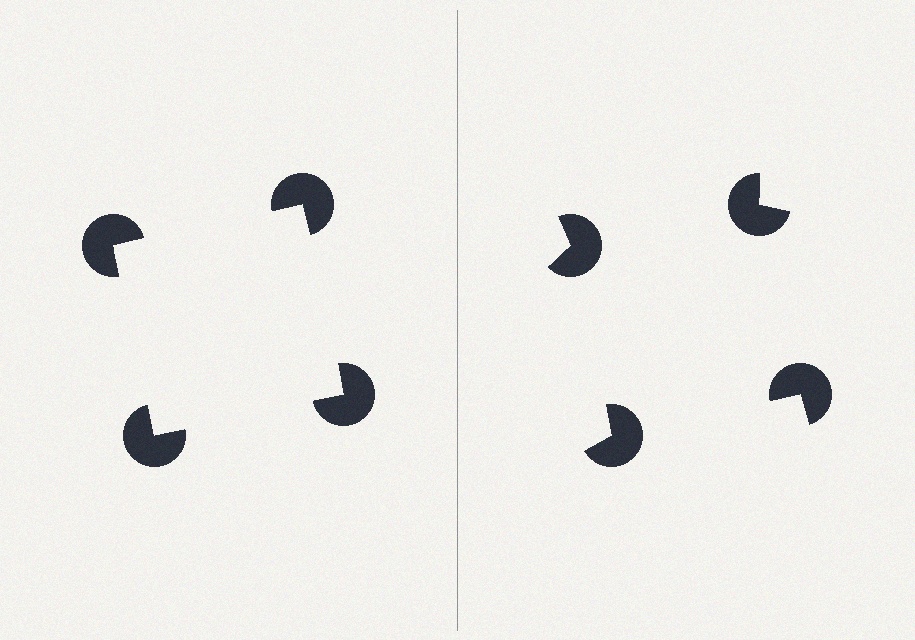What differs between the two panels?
The pac-man discs are positioned identically on both sides; only the wedge orientations differ. On the left they align to a square; on the right they are misaligned.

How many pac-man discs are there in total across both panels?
8 — 4 on each side.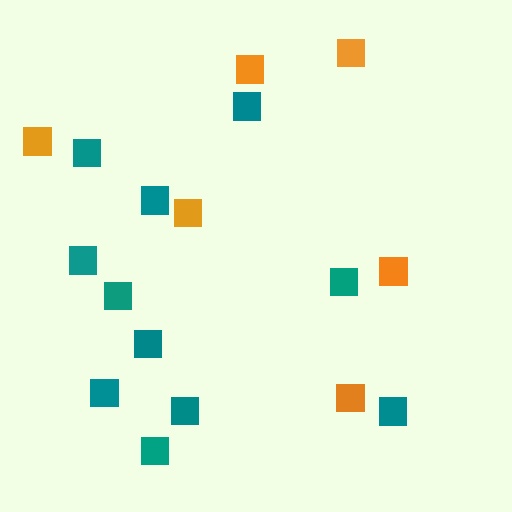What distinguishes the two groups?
There are 2 groups: one group of teal squares (11) and one group of orange squares (6).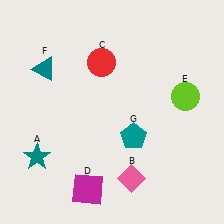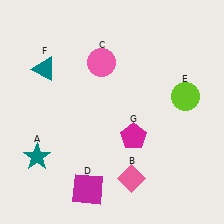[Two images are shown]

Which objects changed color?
C changed from red to pink. G changed from teal to magenta.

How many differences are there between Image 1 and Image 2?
There are 2 differences between the two images.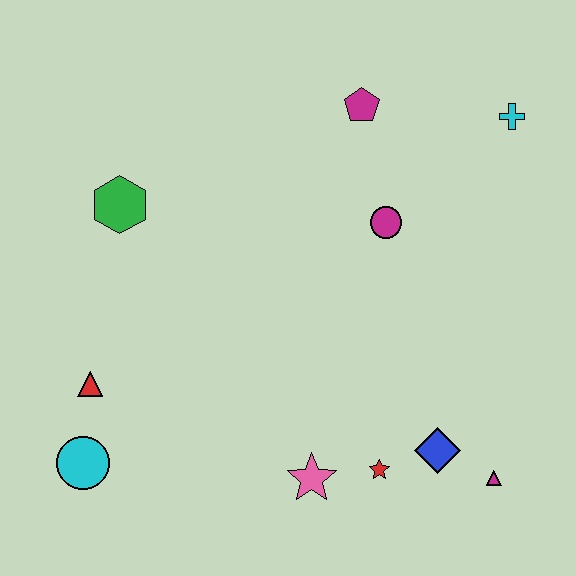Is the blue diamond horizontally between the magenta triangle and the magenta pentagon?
Yes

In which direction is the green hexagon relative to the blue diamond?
The green hexagon is to the left of the blue diamond.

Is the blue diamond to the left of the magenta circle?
No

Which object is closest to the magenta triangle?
The blue diamond is closest to the magenta triangle.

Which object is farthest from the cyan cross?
The cyan circle is farthest from the cyan cross.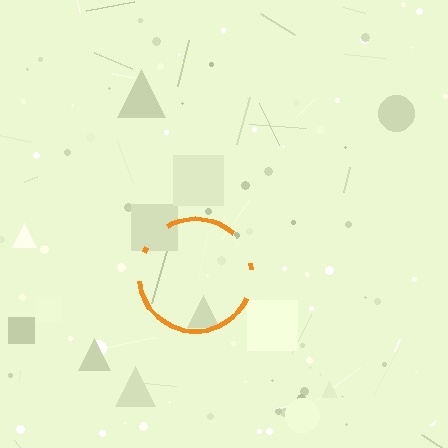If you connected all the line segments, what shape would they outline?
They would outline a circle.